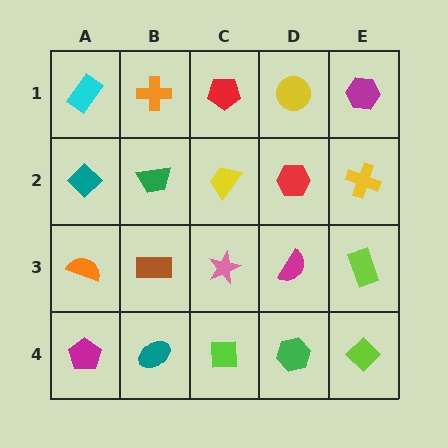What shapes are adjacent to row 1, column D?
A red hexagon (row 2, column D), a red pentagon (row 1, column C), a magenta hexagon (row 1, column E).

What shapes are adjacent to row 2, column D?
A yellow circle (row 1, column D), a magenta semicircle (row 3, column D), a yellow trapezoid (row 2, column C), a yellow cross (row 2, column E).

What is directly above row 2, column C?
A red pentagon.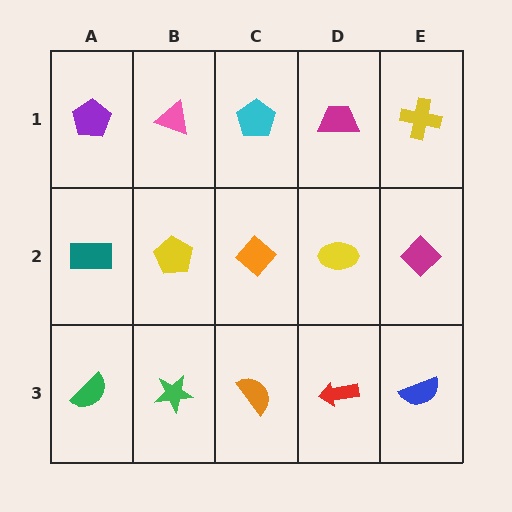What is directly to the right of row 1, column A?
A pink triangle.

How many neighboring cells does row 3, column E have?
2.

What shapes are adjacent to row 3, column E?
A magenta diamond (row 2, column E), a red arrow (row 3, column D).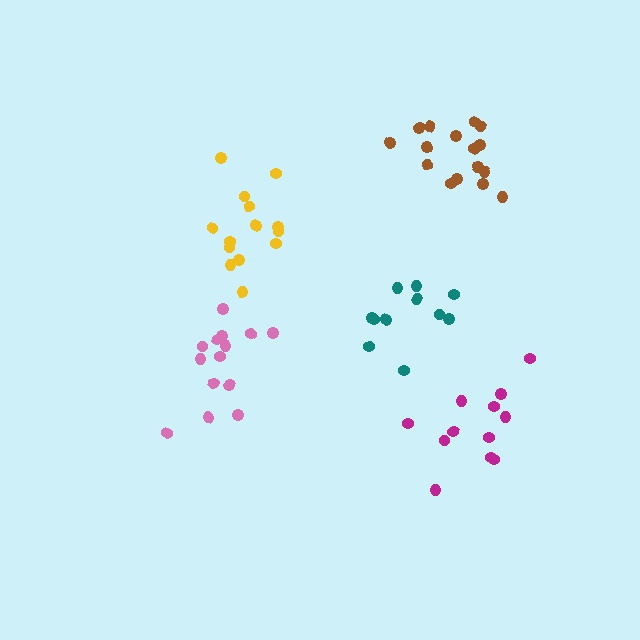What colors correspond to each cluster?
The clusters are colored: pink, brown, magenta, teal, yellow.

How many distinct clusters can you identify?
There are 5 distinct clusters.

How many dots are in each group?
Group 1: 14 dots, Group 2: 16 dots, Group 3: 12 dots, Group 4: 11 dots, Group 5: 14 dots (67 total).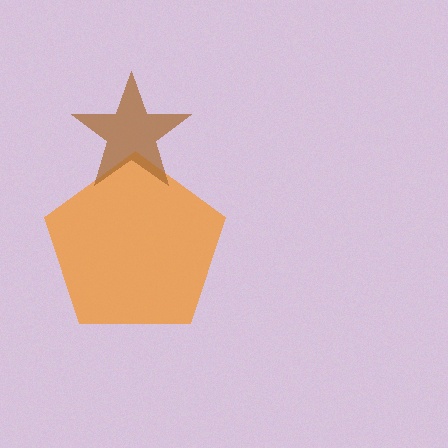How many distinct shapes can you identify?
There are 2 distinct shapes: an orange pentagon, a brown star.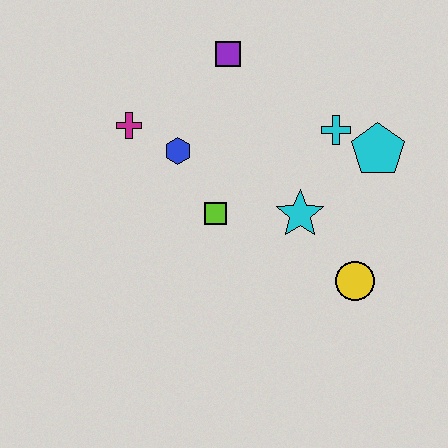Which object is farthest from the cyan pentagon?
The magenta cross is farthest from the cyan pentagon.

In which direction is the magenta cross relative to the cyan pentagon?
The magenta cross is to the left of the cyan pentagon.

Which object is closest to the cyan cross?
The cyan pentagon is closest to the cyan cross.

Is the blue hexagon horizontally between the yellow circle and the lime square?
No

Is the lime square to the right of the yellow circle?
No